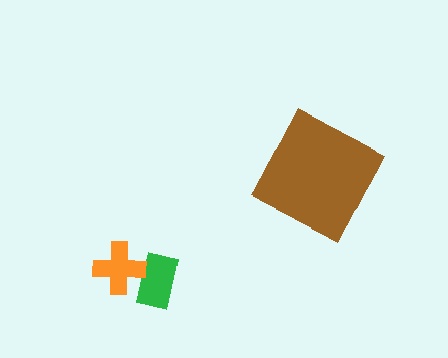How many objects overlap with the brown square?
0 objects overlap with the brown square.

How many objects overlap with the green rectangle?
1 object overlaps with the green rectangle.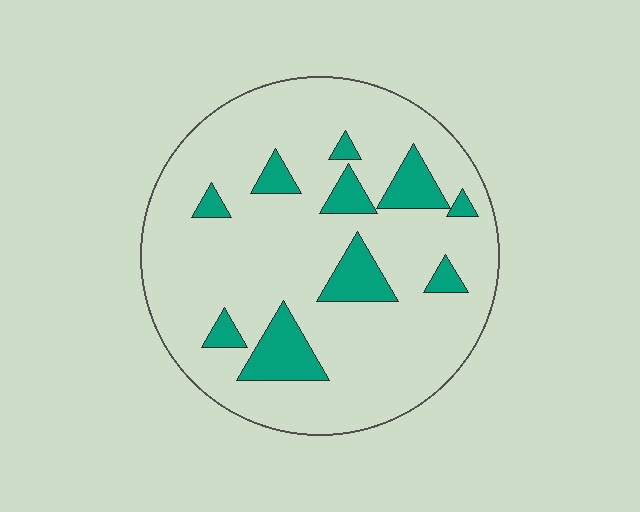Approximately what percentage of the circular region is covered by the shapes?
Approximately 15%.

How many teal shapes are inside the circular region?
10.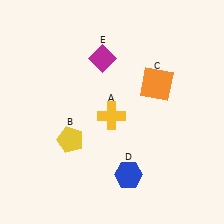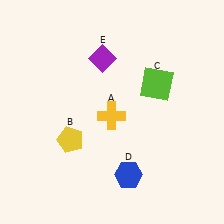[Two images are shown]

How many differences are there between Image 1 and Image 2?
There are 2 differences between the two images.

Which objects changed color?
C changed from orange to lime. E changed from magenta to purple.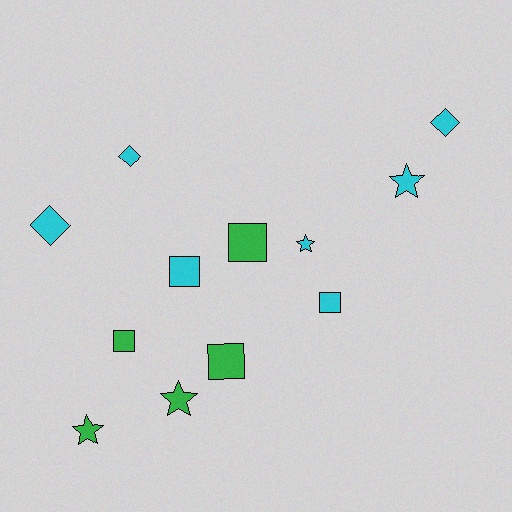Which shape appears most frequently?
Square, with 5 objects.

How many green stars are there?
There are 2 green stars.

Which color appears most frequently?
Cyan, with 7 objects.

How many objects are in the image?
There are 12 objects.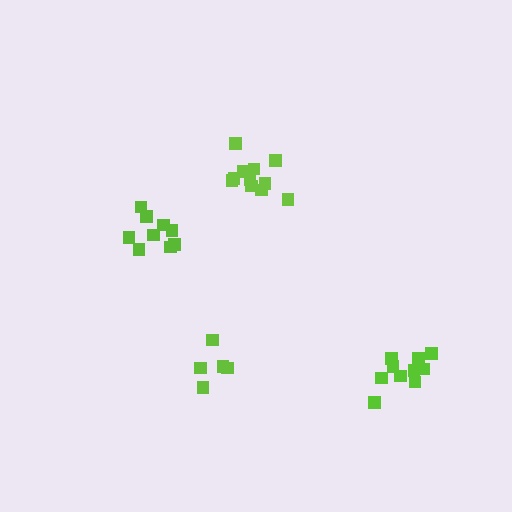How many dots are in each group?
Group 1: 11 dots, Group 2: 9 dots, Group 3: 5 dots, Group 4: 10 dots (35 total).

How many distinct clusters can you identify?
There are 4 distinct clusters.